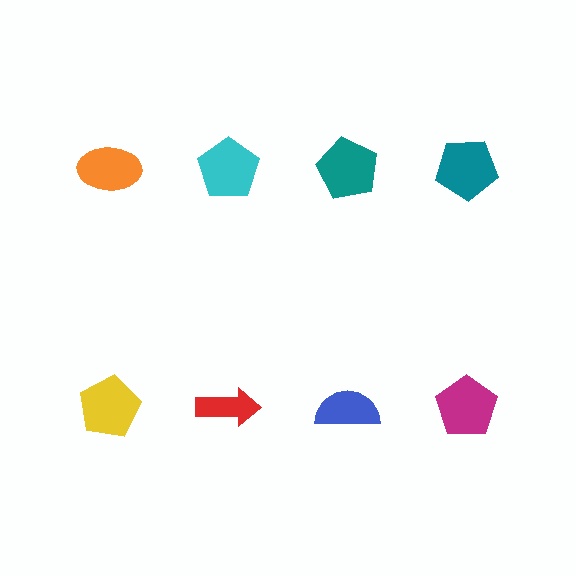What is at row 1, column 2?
A cyan pentagon.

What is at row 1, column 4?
A teal pentagon.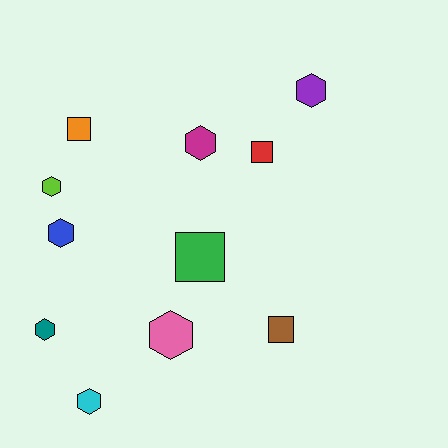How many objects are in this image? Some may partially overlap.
There are 11 objects.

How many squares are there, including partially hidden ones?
There are 4 squares.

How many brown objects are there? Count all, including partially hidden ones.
There is 1 brown object.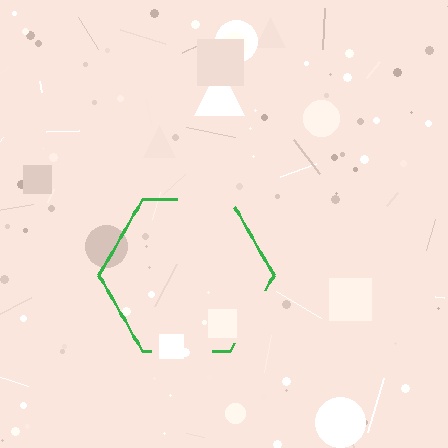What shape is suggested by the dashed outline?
The dashed outline suggests a hexagon.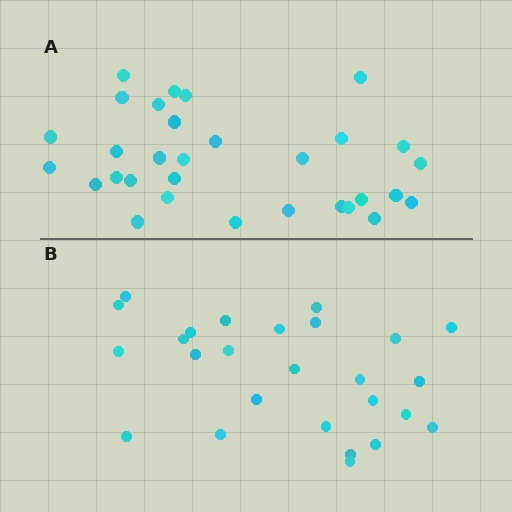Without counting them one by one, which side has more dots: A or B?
Region A (the top region) has more dots.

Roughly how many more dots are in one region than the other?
Region A has about 5 more dots than region B.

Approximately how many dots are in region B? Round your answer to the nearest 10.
About 30 dots. (The exact count is 26, which rounds to 30.)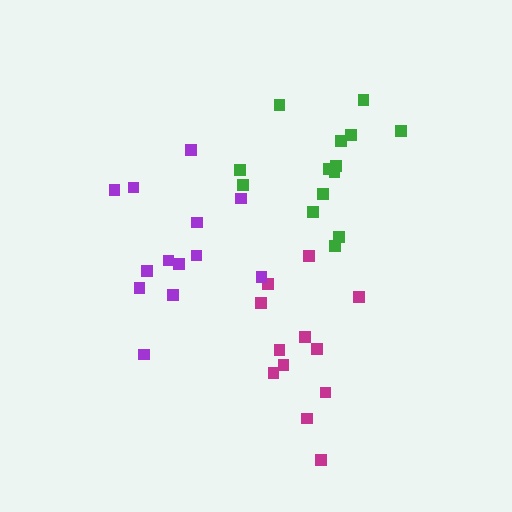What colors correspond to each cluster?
The clusters are colored: magenta, green, purple.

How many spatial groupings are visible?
There are 3 spatial groupings.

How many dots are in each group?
Group 1: 12 dots, Group 2: 14 dots, Group 3: 13 dots (39 total).